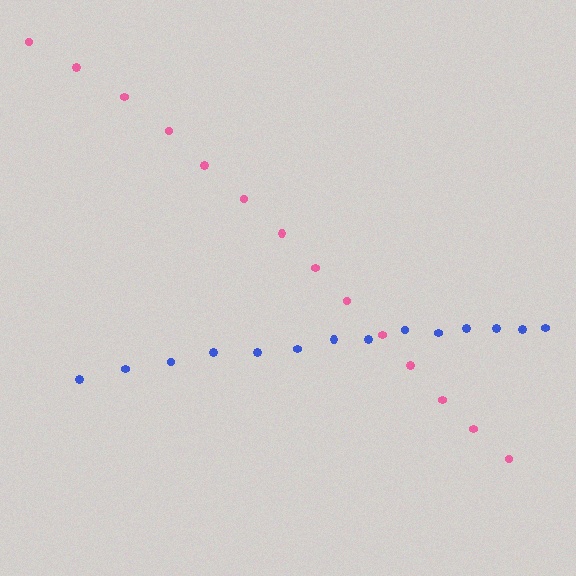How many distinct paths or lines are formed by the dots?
There are 2 distinct paths.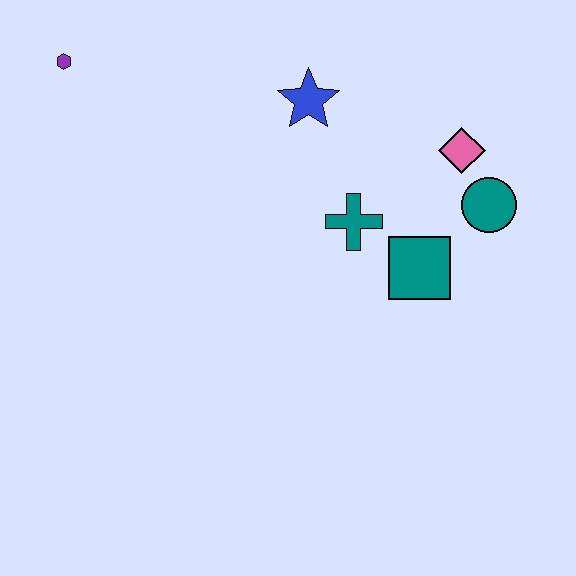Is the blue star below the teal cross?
No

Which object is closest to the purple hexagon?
The blue star is closest to the purple hexagon.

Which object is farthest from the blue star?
The purple hexagon is farthest from the blue star.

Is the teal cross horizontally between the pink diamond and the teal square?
No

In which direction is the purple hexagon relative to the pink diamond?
The purple hexagon is to the left of the pink diamond.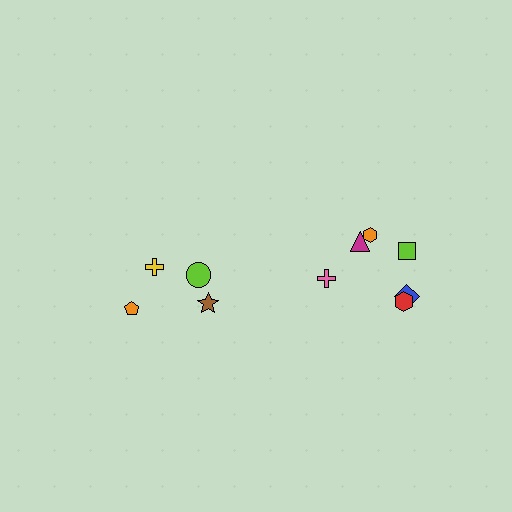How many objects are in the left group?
There are 4 objects.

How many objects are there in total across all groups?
There are 10 objects.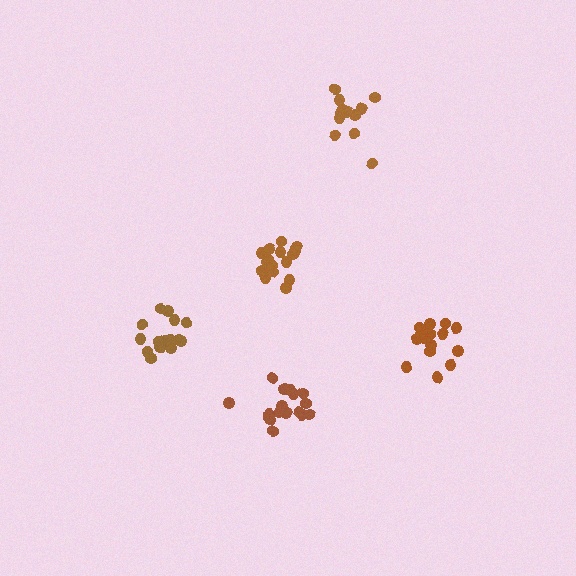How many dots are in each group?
Group 1: 16 dots, Group 2: 18 dots, Group 3: 12 dots, Group 4: 15 dots, Group 5: 17 dots (78 total).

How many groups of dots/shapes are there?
There are 5 groups.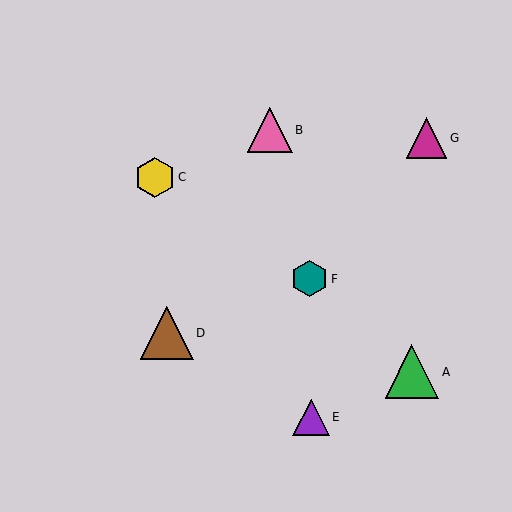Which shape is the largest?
The green triangle (labeled A) is the largest.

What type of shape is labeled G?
Shape G is a magenta triangle.